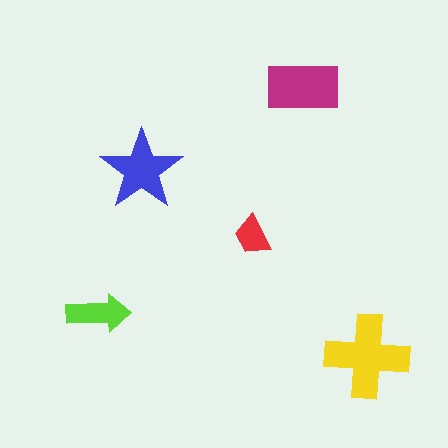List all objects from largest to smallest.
The yellow cross, the magenta rectangle, the blue star, the lime arrow, the red trapezoid.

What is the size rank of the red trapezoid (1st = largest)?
5th.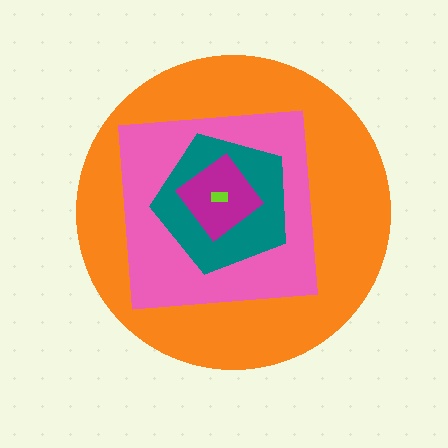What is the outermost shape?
The orange circle.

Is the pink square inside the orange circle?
Yes.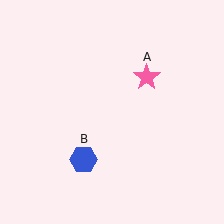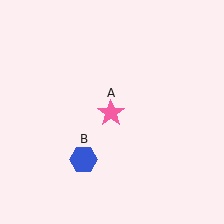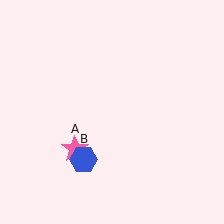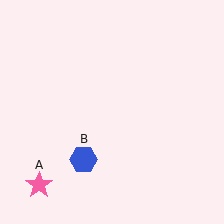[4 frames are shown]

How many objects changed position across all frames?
1 object changed position: pink star (object A).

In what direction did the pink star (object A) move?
The pink star (object A) moved down and to the left.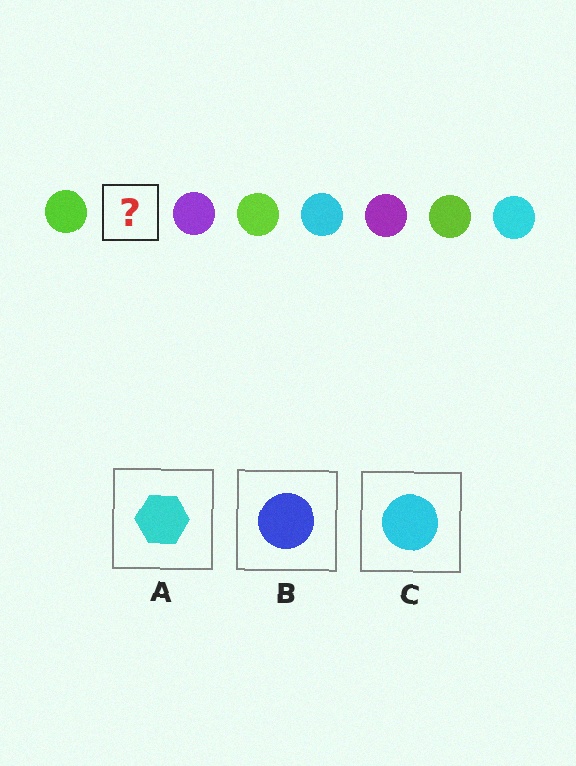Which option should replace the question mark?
Option C.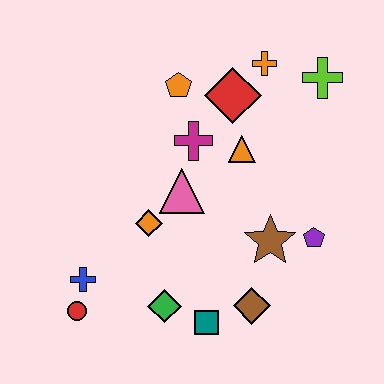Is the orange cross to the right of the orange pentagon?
Yes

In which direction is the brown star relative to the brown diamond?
The brown star is above the brown diamond.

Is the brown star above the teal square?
Yes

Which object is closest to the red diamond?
The orange cross is closest to the red diamond.